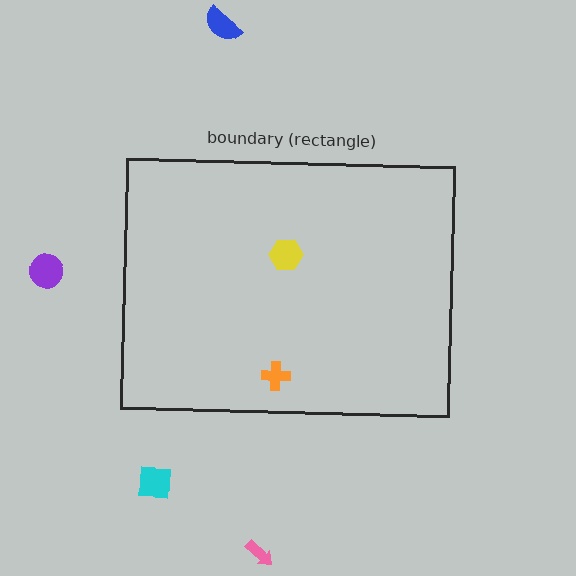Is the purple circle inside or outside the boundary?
Outside.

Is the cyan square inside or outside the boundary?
Outside.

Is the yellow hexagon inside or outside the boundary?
Inside.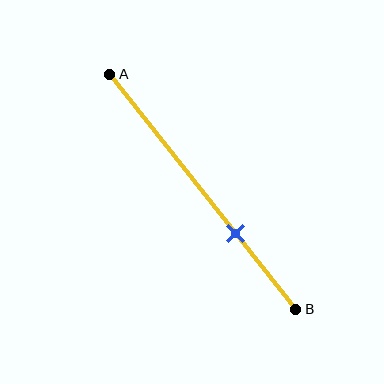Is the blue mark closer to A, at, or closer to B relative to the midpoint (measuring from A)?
The blue mark is closer to point B than the midpoint of segment AB.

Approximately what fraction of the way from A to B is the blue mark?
The blue mark is approximately 70% of the way from A to B.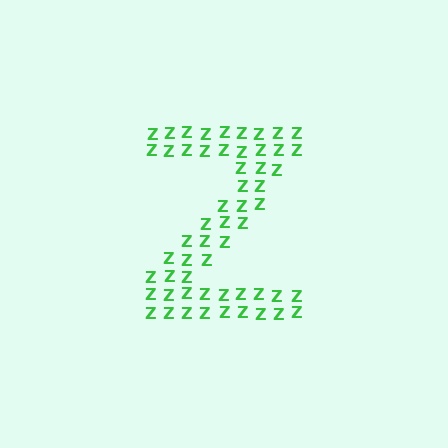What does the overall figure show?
The overall figure shows the letter Z.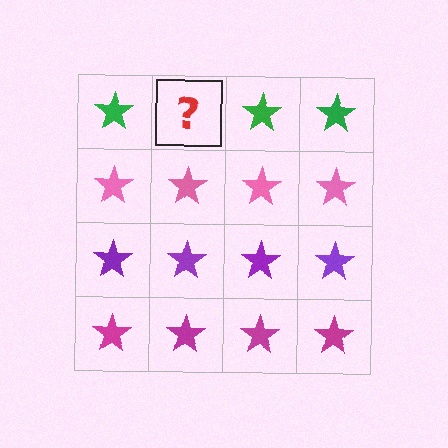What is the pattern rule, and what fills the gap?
The rule is that each row has a consistent color. The gap should be filled with a green star.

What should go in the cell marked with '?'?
The missing cell should contain a green star.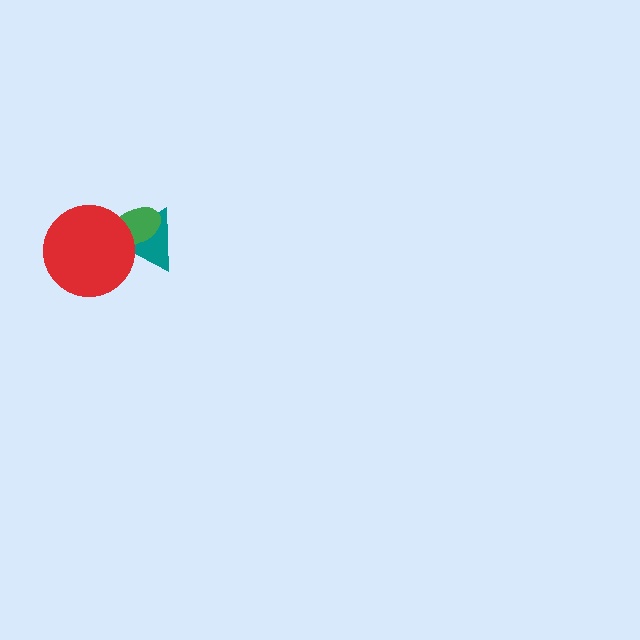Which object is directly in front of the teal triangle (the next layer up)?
The green ellipse is directly in front of the teal triangle.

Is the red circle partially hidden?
No, no other shape covers it.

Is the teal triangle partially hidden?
Yes, it is partially covered by another shape.